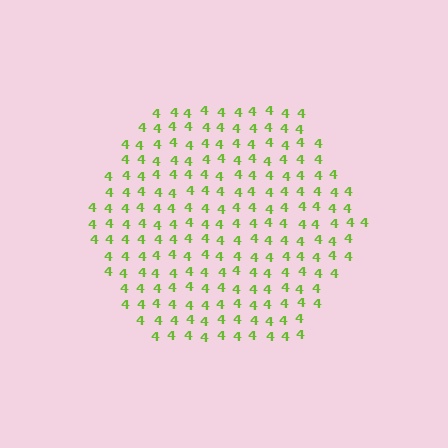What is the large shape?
The large shape is a hexagon.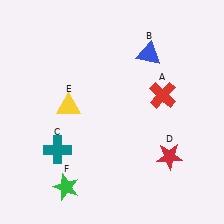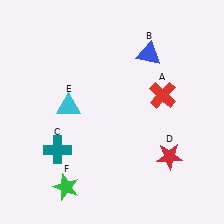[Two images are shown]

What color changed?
The triangle (E) changed from yellow in Image 1 to cyan in Image 2.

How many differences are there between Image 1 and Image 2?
There is 1 difference between the two images.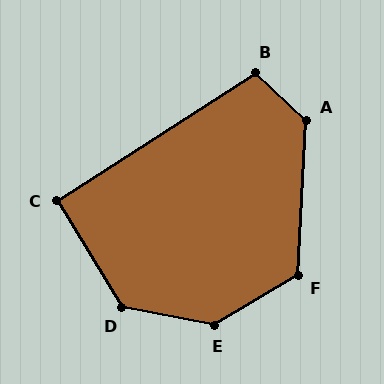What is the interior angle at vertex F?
Approximately 124 degrees (obtuse).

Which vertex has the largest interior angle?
E, at approximately 138 degrees.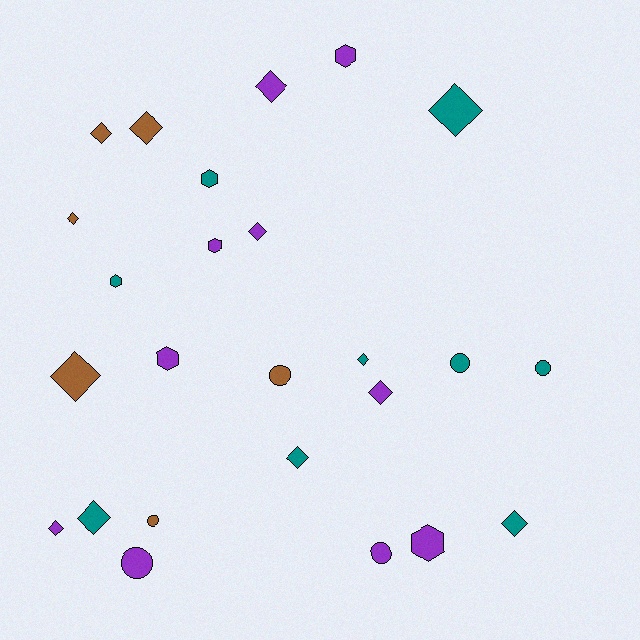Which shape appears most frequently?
Diamond, with 13 objects.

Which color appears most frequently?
Purple, with 10 objects.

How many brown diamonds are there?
There are 4 brown diamonds.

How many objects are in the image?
There are 25 objects.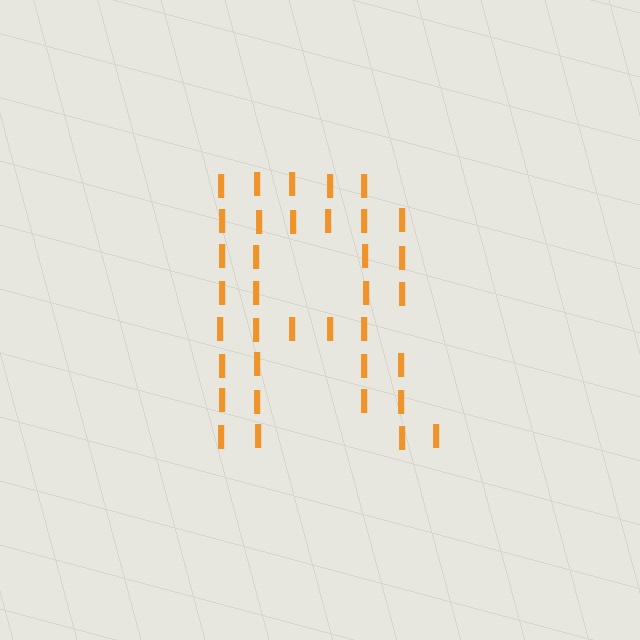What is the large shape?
The large shape is the letter R.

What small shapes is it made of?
It is made of small letter I's.